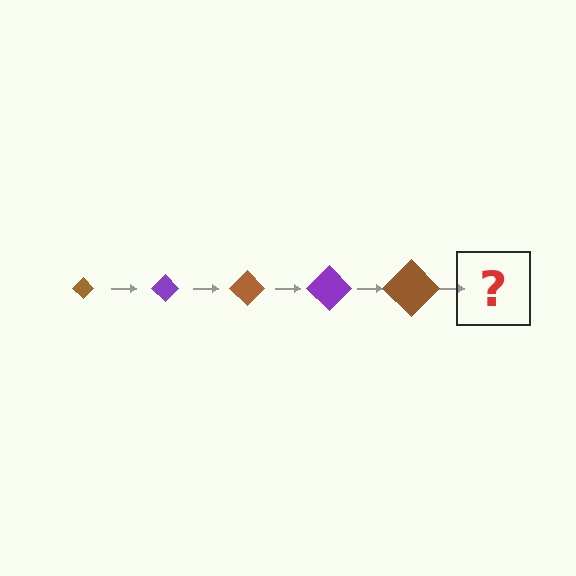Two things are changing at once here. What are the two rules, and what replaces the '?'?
The two rules are that the diamond grows larger each step and the color cycles through brown and purple. The '?' should be a purple diamond, larger than the previous one.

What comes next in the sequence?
The next element should be a purple diamond, larger than the previous one.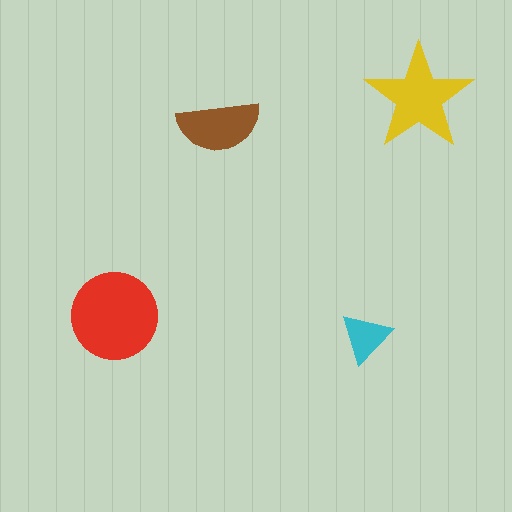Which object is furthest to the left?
The red circle is leftmost.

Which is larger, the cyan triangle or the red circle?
The red circle.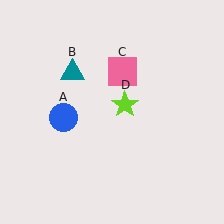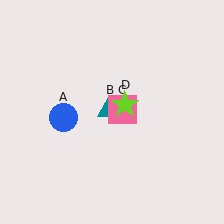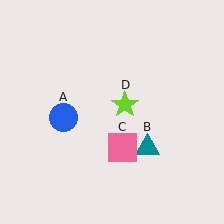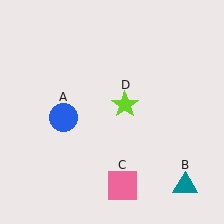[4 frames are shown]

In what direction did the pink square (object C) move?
The pink square (object C) moved down.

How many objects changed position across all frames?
2 objects changed position: teal triangle (object B), pink square (object C).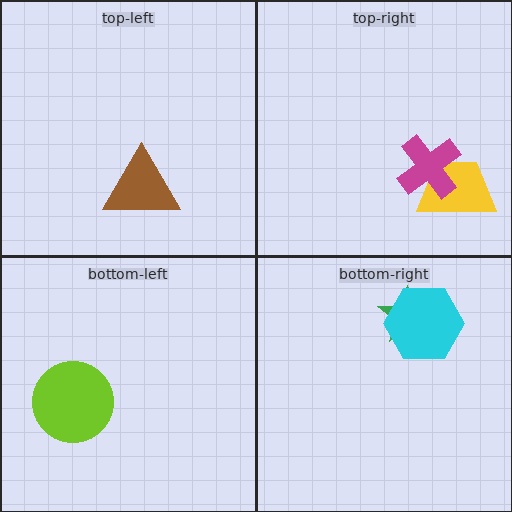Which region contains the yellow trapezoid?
The top-right region.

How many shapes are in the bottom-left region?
1.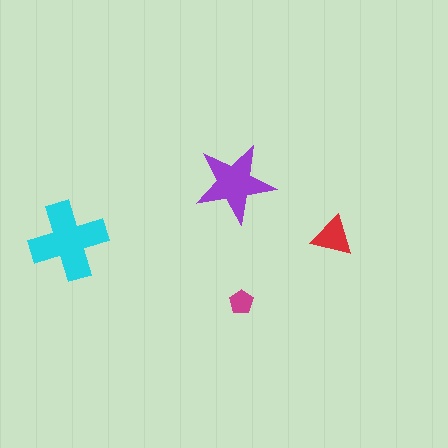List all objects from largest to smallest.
The cyan cross, the purple star, the red triangle, the magenta pentagon.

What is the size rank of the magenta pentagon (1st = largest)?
4th.